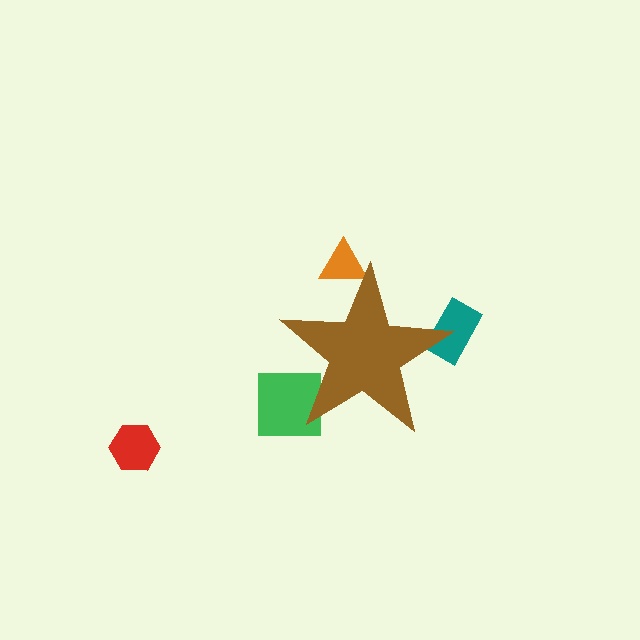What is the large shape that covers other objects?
A brown star.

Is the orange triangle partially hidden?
Yes, the orange triangle is partially hidden behind the brown star.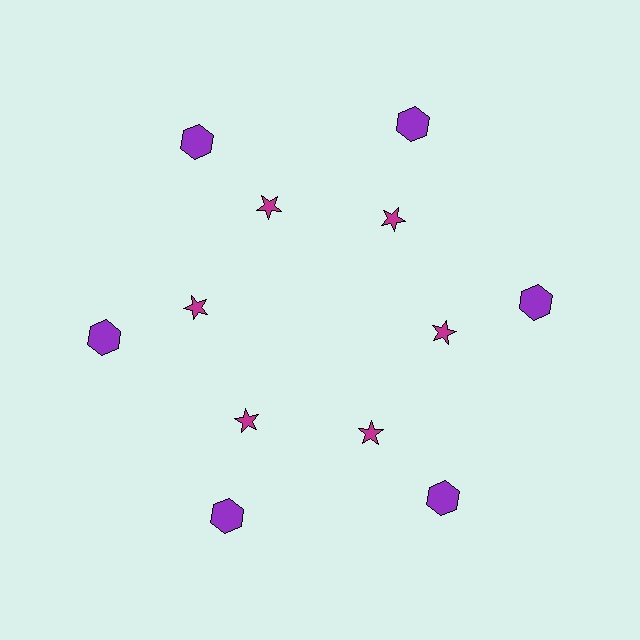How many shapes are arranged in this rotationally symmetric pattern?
There are 12 shapes, arranged in 6 groups of 2.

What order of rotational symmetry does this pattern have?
This pattern has 6-fold rotational symmetry.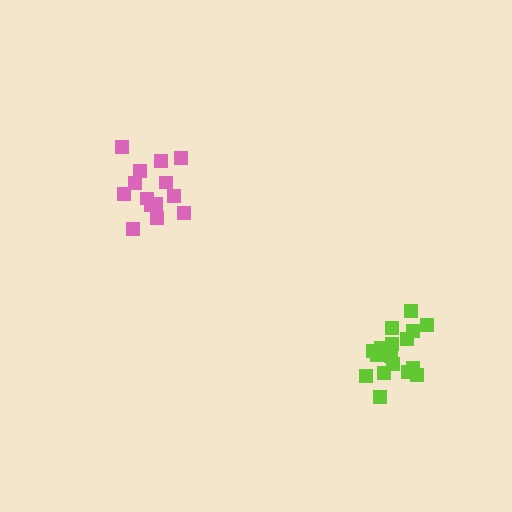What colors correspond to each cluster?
The clusters are colored: lime, pink.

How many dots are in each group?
Group 1: 17 dots, Group 2: 14 dots (31 total).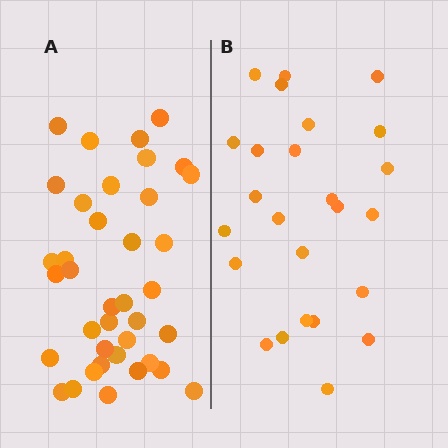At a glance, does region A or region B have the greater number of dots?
Region A (the left region) has more dots.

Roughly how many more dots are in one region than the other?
Region A has approximately 15 more dots than region B.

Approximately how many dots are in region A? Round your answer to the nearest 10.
About 40 dots. (The exact count is 38, which rounds to 40.)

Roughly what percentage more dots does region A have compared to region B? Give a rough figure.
About 50% more.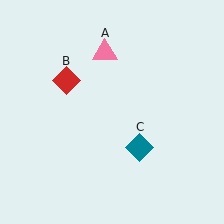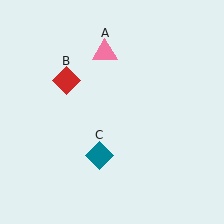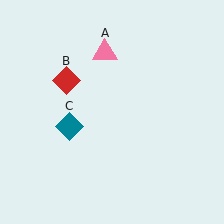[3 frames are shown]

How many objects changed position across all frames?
1 object changed position: teal diamond (object C).